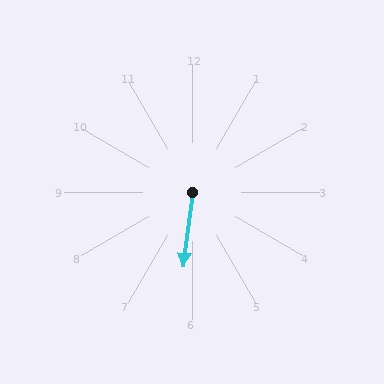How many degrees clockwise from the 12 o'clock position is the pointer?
Approximately 187 degrees.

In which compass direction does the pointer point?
South.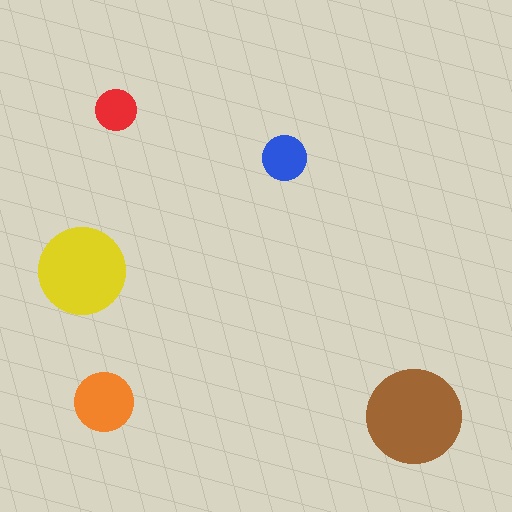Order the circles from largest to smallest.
the brown one, the yellow one, the orange one, the blue one, the red one.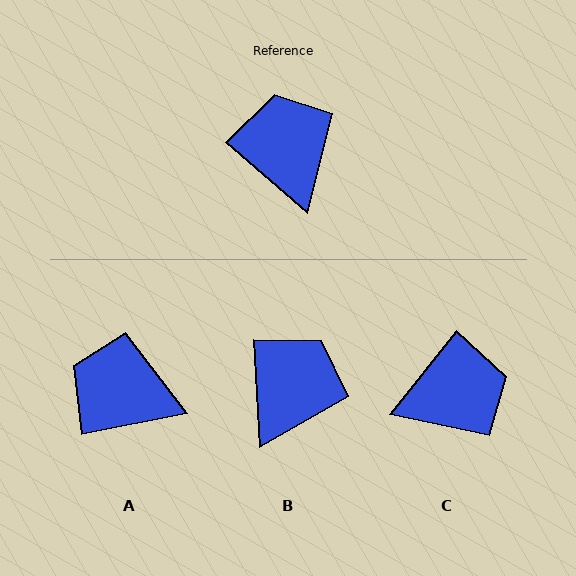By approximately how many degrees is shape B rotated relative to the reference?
Approximately 46 degrees clockwise.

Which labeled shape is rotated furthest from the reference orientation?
C, about 88 degrees away.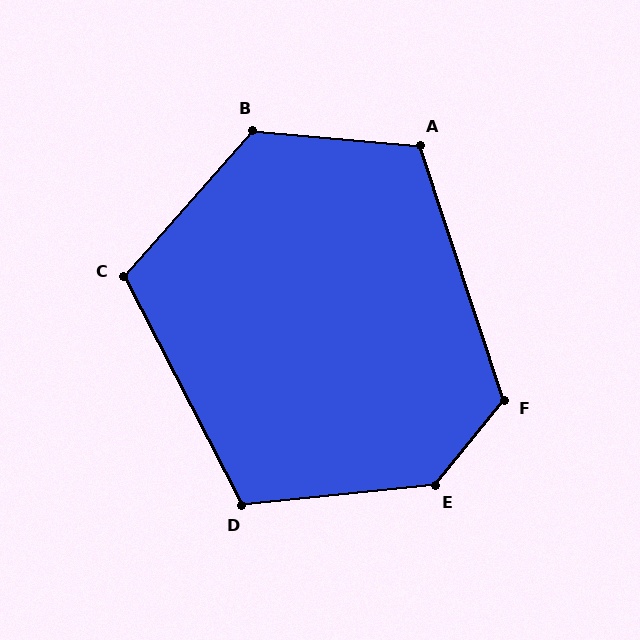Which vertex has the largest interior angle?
E, at approximately 135 degrees.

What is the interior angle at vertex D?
Approximately 111 degrees (obtuse).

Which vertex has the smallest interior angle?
C, at approximately 111 degrees.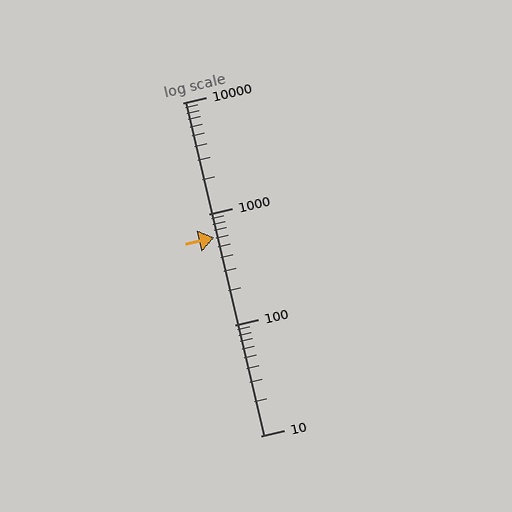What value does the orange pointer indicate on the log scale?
The pointer indicates approximately 610.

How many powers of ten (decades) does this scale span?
The scale spans 3 decades, from 10 to 10000.